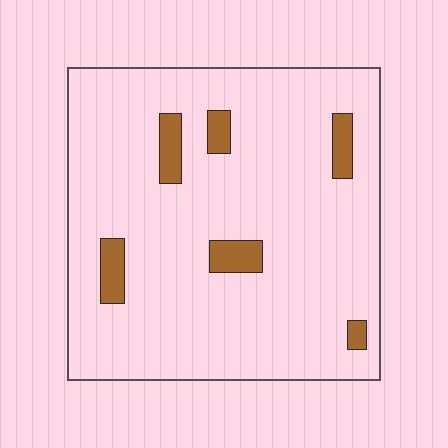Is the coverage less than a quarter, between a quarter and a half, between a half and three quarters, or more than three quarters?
Less than a quarter.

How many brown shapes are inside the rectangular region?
6.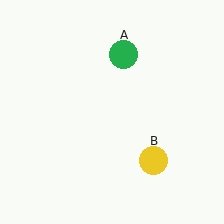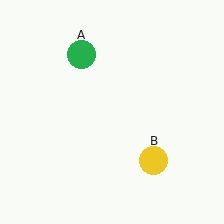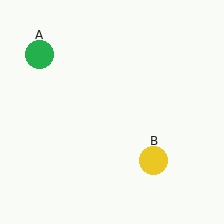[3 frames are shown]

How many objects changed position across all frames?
1 object changed position: green circle (object A).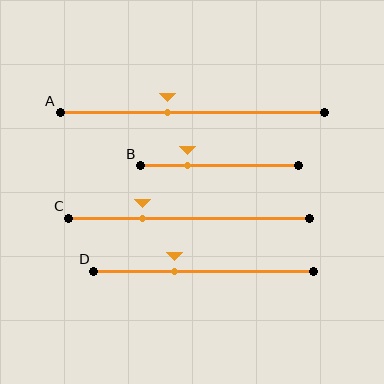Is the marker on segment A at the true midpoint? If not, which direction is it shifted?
No, the marker on segment A is shifted to the left by about 9% of the segment length.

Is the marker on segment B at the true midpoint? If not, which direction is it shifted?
No, the marker on segment B is shifted to the left by about 20% of the segment length.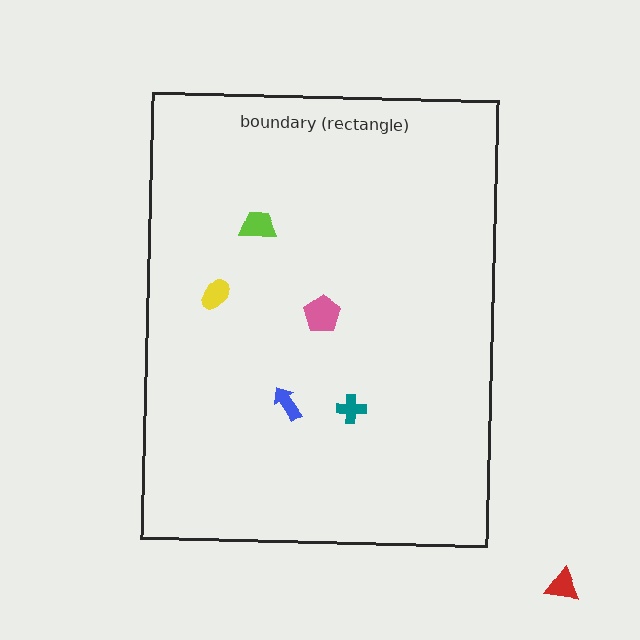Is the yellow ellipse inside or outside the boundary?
Inside.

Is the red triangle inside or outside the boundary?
Outside.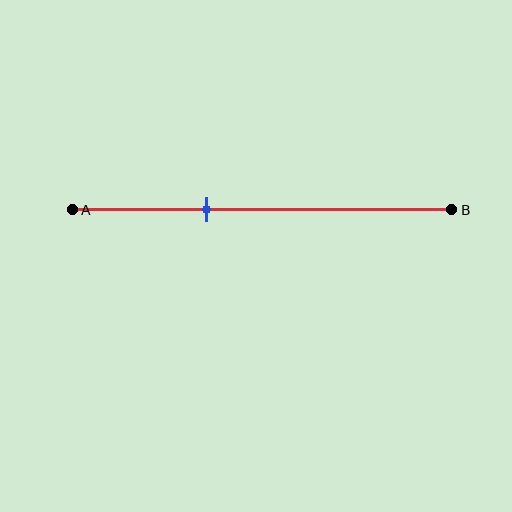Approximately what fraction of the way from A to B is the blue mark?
The blue mark is approximately 35% of the way from A to B.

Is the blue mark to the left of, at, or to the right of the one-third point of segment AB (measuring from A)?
The blue mark is approximately at the one-third point of segment AB.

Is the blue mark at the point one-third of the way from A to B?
Yes, the mark is approximately at the one-third point.